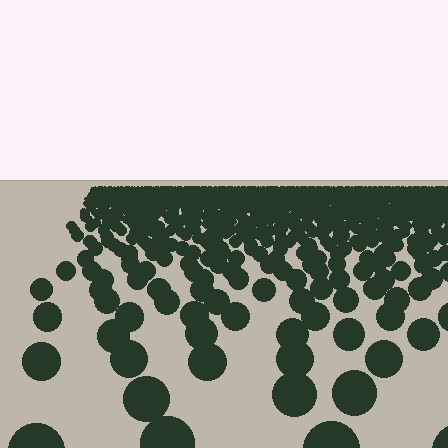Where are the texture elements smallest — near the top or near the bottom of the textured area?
Near the top.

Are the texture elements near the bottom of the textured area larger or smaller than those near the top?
Larger. Near the bottom, elements are closer to the viewer and appear at a bigger on-screen size.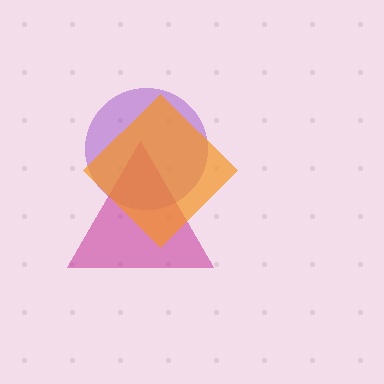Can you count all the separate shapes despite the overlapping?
Yes, there are 3 separate shapes.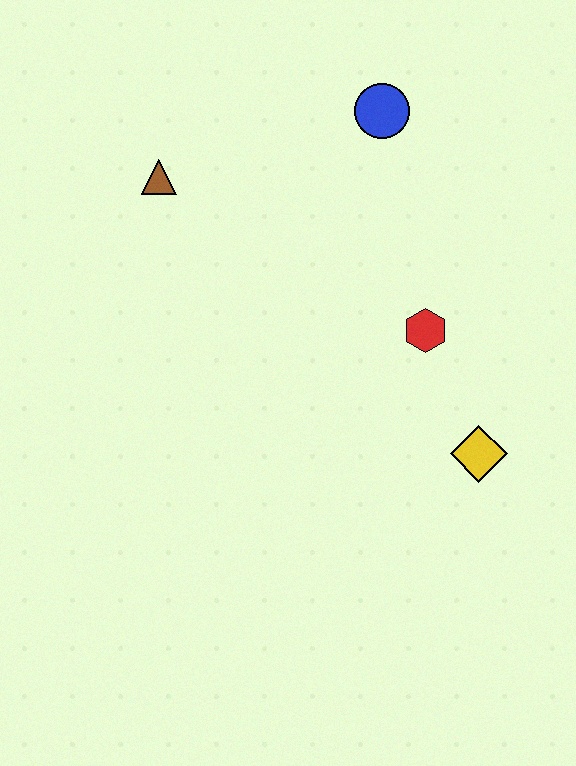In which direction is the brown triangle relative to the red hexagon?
The brown triangle is to the left of the red hexagon.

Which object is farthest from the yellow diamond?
The brown triangle is farthest from the yellow diamond.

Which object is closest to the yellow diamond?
The red hexagon is closest to the yellow diamond.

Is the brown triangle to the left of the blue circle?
Yes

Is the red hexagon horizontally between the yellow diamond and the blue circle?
Yes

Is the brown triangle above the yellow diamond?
Yes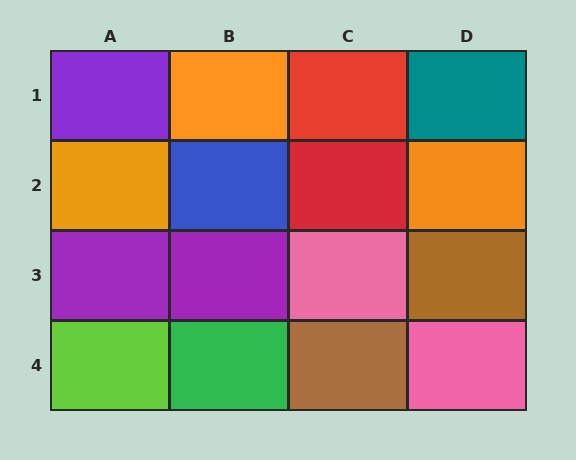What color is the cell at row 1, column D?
Teal.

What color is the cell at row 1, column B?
Orange.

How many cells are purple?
3 cells are purple.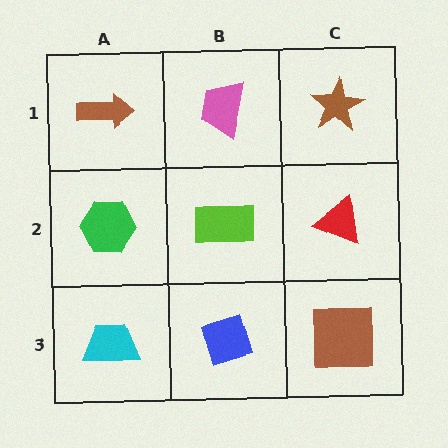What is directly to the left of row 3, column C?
A blue diamond.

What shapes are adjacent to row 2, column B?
A pink trapezoid (row 1, column B), a blue diamond (row 3, column B), a green hexagon (row 2, column A), a red triangle (row 2, column C).